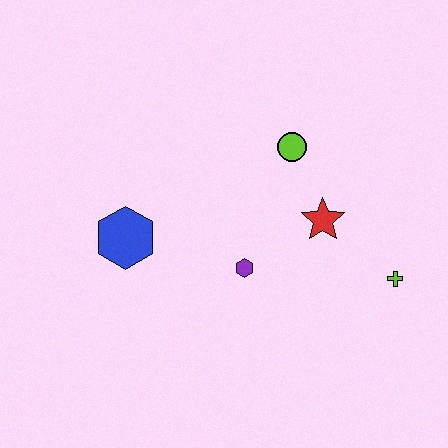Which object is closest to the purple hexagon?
The red star is closest to the purple hexagon.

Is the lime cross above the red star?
No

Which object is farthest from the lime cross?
The blue hexagon is farthest from the lime cross.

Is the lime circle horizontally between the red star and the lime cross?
No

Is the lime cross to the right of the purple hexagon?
Yes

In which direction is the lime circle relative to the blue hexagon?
The lime circle is to the right of the blue hexagon.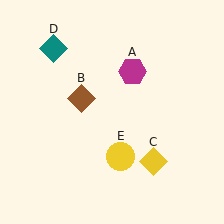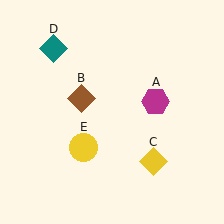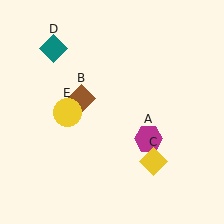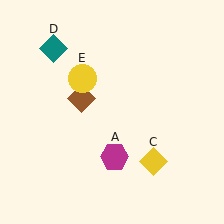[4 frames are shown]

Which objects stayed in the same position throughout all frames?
Brown diamond (object B) and yellow diamond (object C) and teal diamond (object D) remained stationary.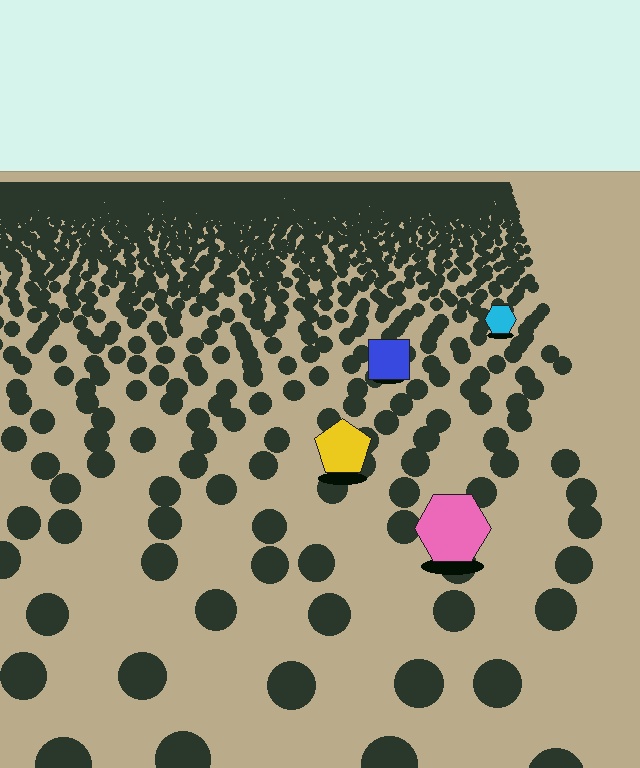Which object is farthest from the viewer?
The cyan hexagon is farthest from the viewer. It appears smaller and the ground texture around it is denser.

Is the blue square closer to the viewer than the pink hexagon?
No. The pink hexagon is closer — you can tell from the texture gradient: the ground texture is coarser near it.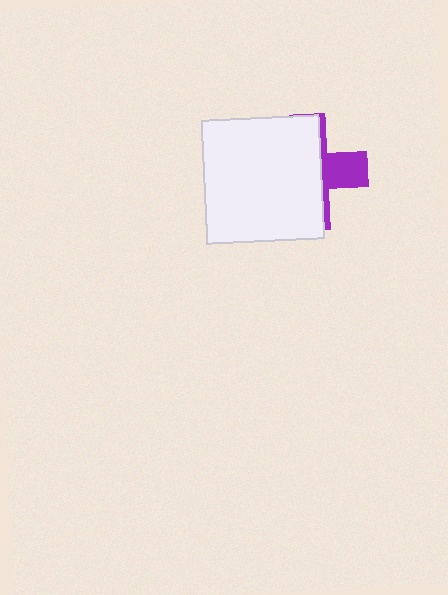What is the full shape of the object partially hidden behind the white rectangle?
The partially hidden object is a purple cross.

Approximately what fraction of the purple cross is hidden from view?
Roughly 69% of the purple cross is hidden behind the white rectangle.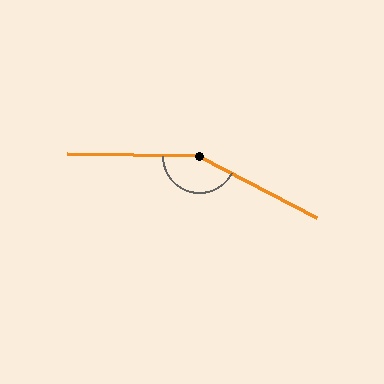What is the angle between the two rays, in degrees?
Approximately 153 degrees.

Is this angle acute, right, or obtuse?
It is obtuse.